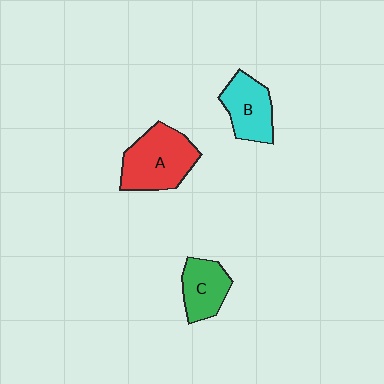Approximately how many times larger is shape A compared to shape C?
Approximately 1.6 times.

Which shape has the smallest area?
Shape C (green).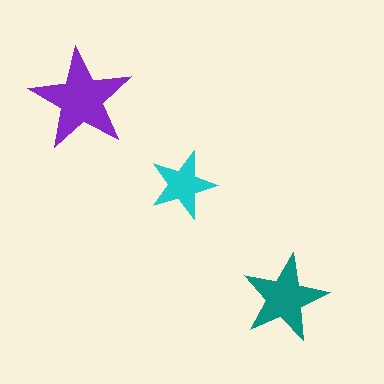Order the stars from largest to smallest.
the purple one, the teal one, the cyan one.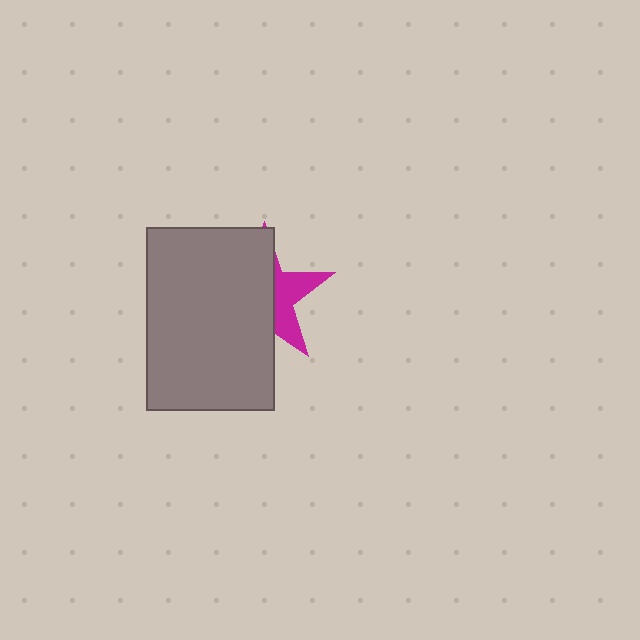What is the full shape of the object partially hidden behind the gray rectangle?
The partially hidden object is a magenta star.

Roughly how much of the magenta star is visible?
A small part of it is visible (roughly 35%).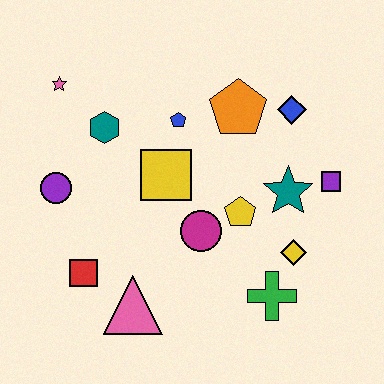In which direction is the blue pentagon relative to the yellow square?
The blue pentagon is above the yellow square.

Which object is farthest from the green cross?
The pink star is farthest from the green cross.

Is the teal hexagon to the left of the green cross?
Yes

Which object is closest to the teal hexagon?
The pink star is closest to the teal hexagon.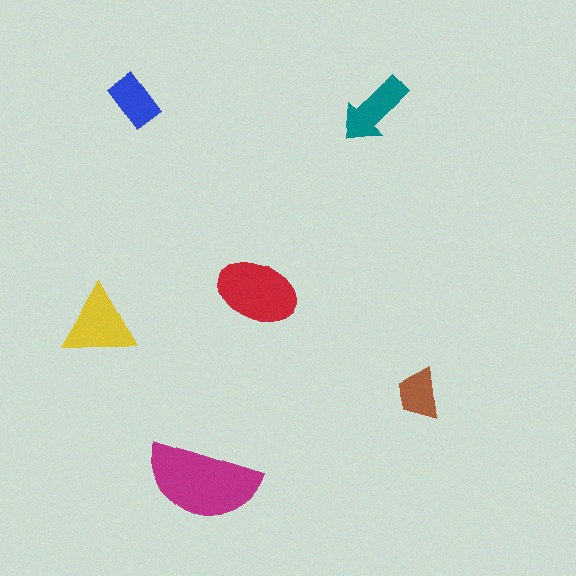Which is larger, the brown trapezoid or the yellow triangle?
The yellow triangle.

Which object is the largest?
The magenta semicircle.